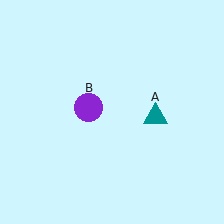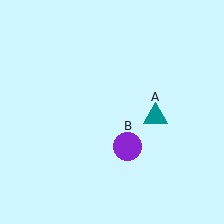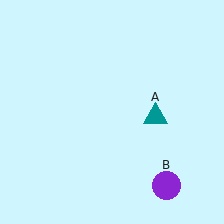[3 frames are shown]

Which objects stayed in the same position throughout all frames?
Teal triangle (object A) remained stationary.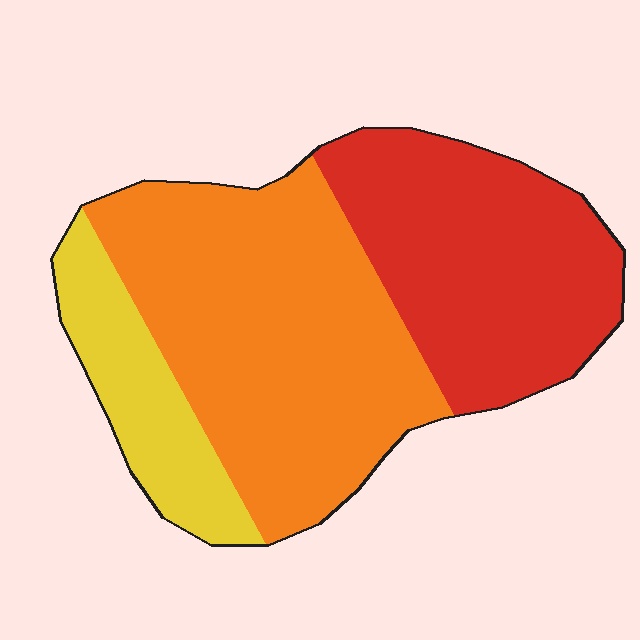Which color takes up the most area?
Orange, at roughly 50%.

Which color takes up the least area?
Yellow, at roughly 15%.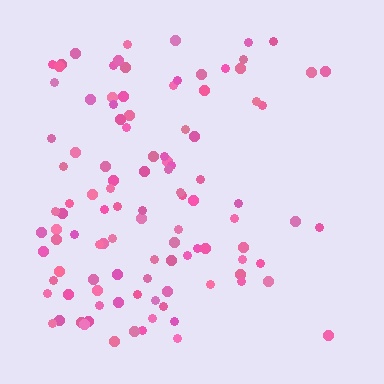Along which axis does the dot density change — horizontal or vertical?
Horizontal.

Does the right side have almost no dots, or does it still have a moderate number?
Still a moderate number, just noticeably fewer than the left.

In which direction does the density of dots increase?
From right to left, with the left side densest.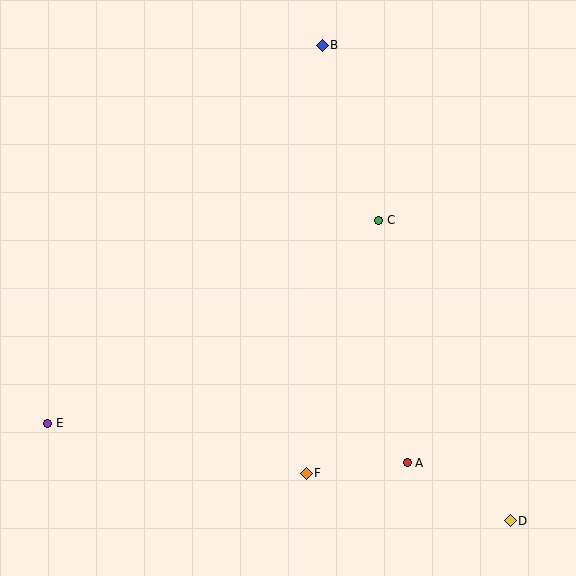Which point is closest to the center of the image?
Point C at (379, 220) is closest to the center.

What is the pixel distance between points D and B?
The distance between D and B is 511 pixels.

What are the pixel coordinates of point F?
Point F is at (306, 473).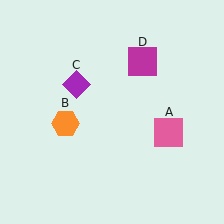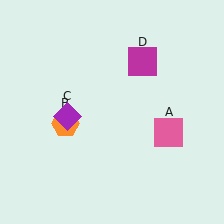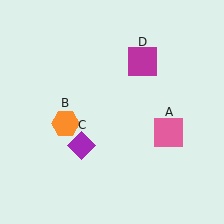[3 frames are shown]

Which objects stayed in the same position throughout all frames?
Pink square (object A) and orange hexagon (object B) and magenta square (object D) remained stationary.